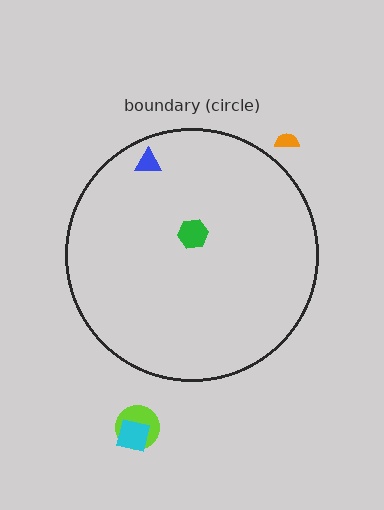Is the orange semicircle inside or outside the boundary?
Outside.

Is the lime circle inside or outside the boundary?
Outside.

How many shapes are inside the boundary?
2 inside, 3 outside.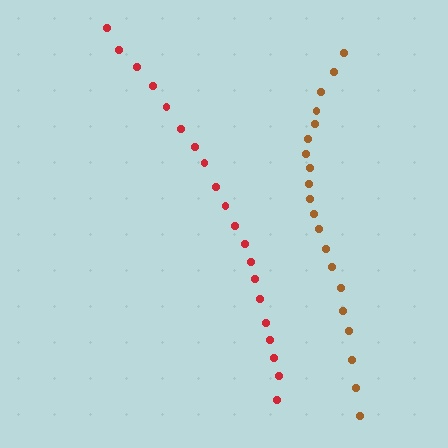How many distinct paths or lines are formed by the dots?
There are 2 distinct paths.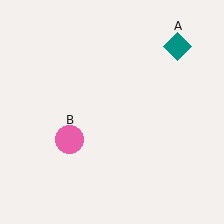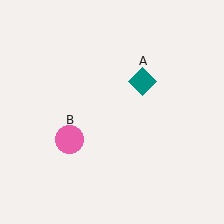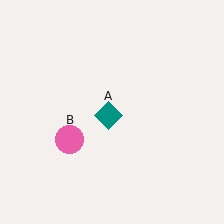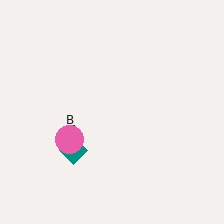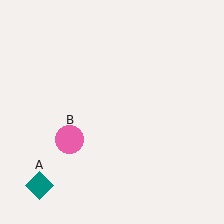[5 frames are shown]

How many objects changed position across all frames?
1 object changed position: teal diamond (object A).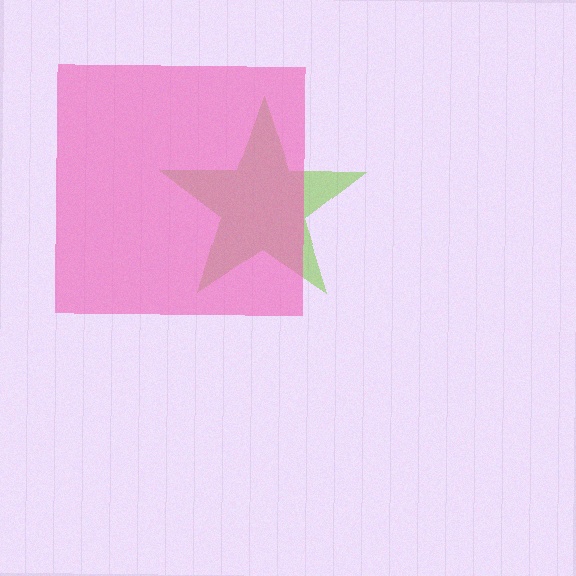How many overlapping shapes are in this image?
There are 2 overlapping shapes in the image.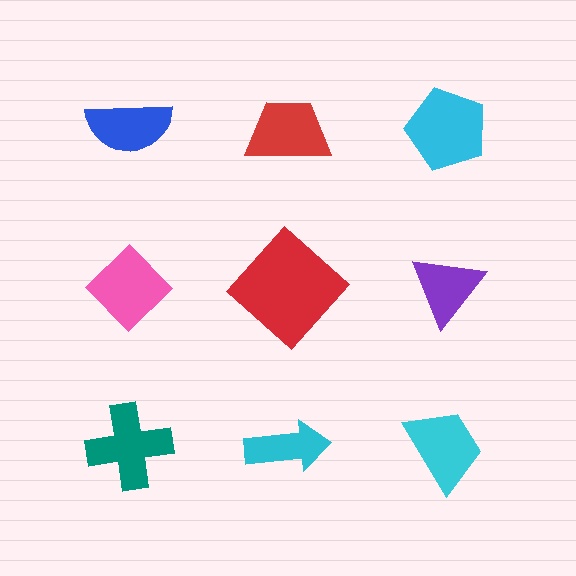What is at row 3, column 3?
A cyan trapezoid.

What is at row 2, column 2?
A red diamond.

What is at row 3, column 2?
A cyan arrow.